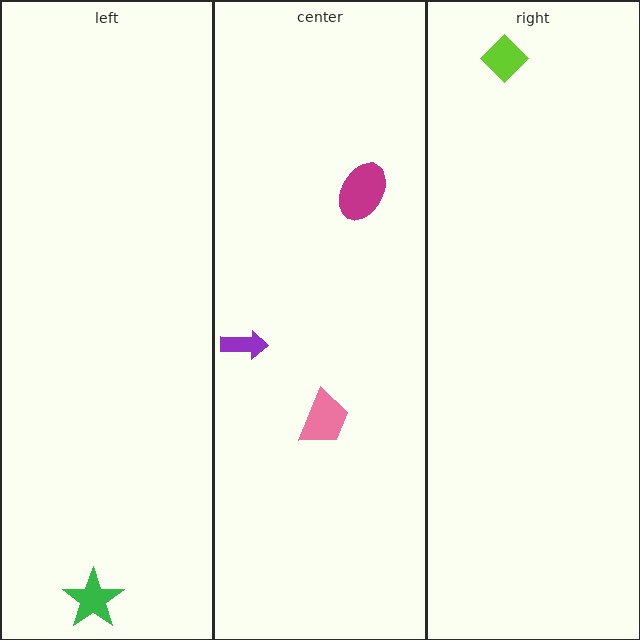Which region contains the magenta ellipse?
The center region.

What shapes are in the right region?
The lime diamond.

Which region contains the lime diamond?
The right region.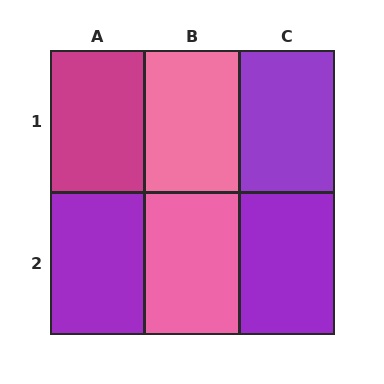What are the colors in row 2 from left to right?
Purple, pink, purple.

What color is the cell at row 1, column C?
Purple.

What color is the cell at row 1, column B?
Pink.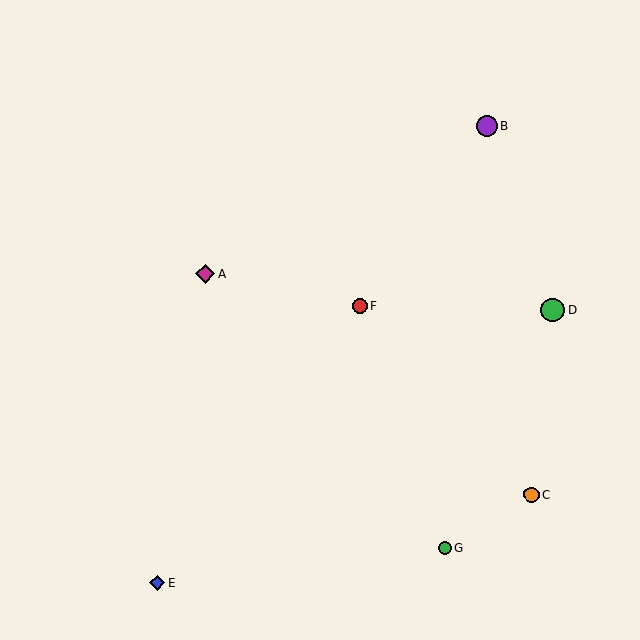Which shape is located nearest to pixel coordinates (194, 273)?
The magenta diamond (labeled A) at (206, 274) is nearest to that location.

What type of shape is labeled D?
Shape D is a green circle.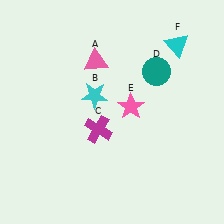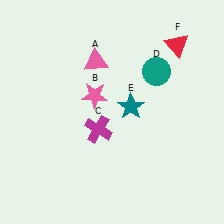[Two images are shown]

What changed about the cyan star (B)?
In Image 1, B is cyan. In Image 2, it changed to pink.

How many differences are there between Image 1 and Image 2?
There are 3 differences between the two images.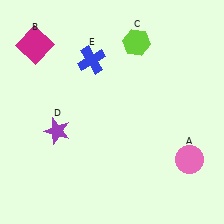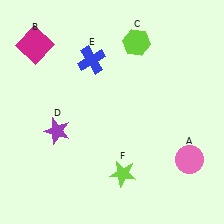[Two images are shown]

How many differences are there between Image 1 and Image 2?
There is 1 difference between the two images.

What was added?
A lime star (F) was added in Image 2.